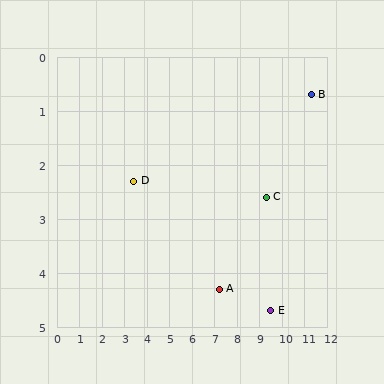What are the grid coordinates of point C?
Point C is at approximately (9.3, 2.6).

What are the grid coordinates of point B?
Point B is at approximately (11.3, 0.7).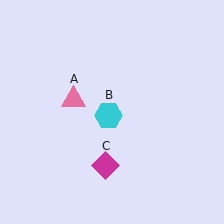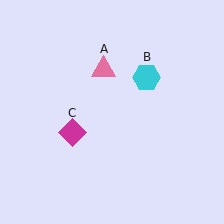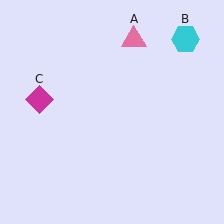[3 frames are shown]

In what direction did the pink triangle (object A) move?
The pink triangle (object A) moved up and to the right.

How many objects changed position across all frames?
3 objects changed position: pink triangle (object A), cyan hexagon (object B), magenta diamond (object C).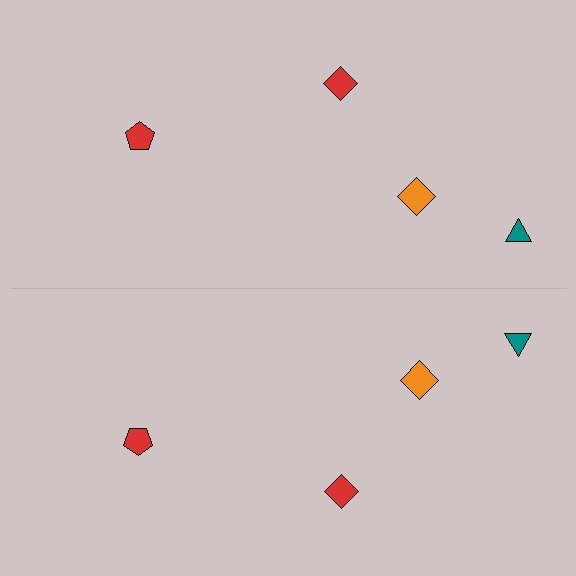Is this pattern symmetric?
Yes, this pattern has bilateral (reflection) symmetry.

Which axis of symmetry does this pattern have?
The pattern has a horizontal axis of symmetry running through the center of the image.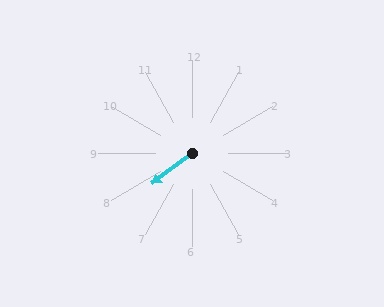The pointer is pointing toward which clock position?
Roughly 8 o'clock.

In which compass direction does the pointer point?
Southwest.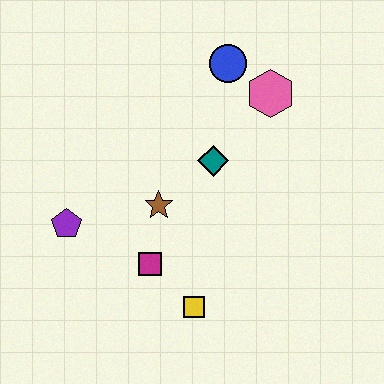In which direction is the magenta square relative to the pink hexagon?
The magenta square is below the pink hexagon.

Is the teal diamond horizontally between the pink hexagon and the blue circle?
No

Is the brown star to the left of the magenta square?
No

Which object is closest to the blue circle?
The pink hexagon is closest to the blue circle.